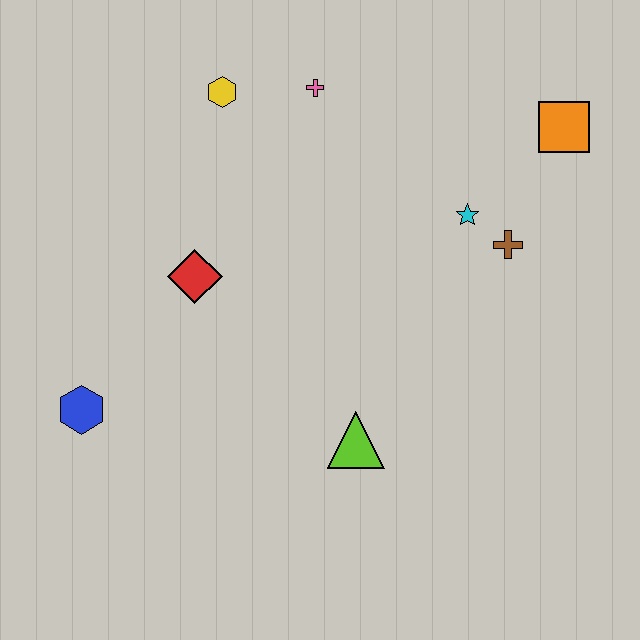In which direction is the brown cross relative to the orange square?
The brown cross is below the orange square.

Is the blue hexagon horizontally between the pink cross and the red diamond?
No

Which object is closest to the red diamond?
The blue hexagon is closest to the red diamond.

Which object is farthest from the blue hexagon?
The orange square is farthest from the blue hexagon.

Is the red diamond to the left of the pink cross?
Yes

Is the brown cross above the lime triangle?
Yes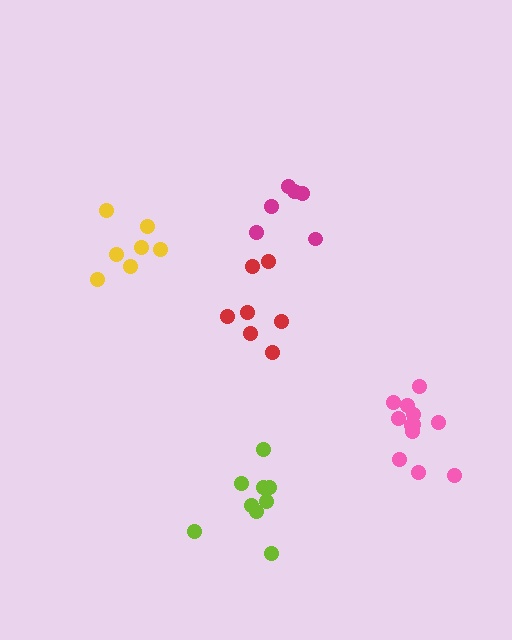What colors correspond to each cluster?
The clusters are colored: red, pink, yellow, lime, magenta.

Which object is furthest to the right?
The pink cluster is rightmost.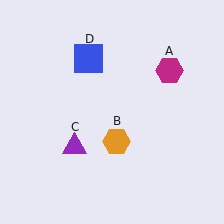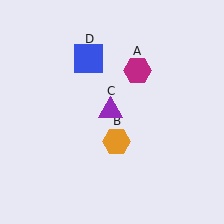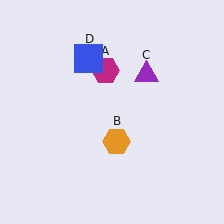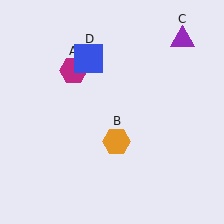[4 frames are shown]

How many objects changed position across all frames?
2 objects changed position: magenta hexagon (object A), purple triangle (object C).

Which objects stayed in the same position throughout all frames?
Orange hexagon (object B) and blue square (object D) remained stationary.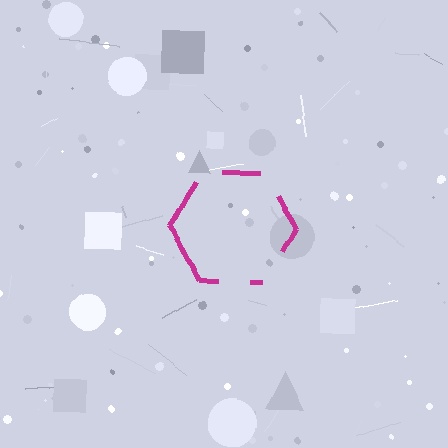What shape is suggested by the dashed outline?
The dashed outline suggests a hexagon.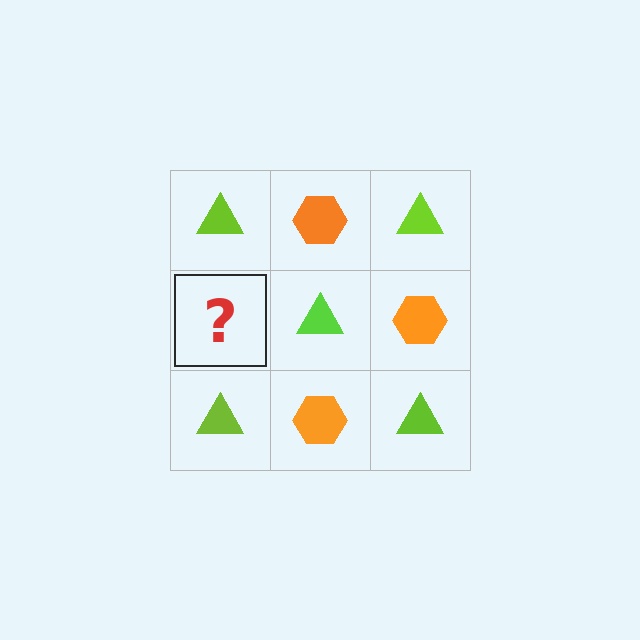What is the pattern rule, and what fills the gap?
The rule is that it alternates lime triangle and orange hexagon in a checkerboard pattern. The gap should be filled with an orange hexagon.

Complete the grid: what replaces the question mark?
The question mark should be replaced with an orange hexagon.